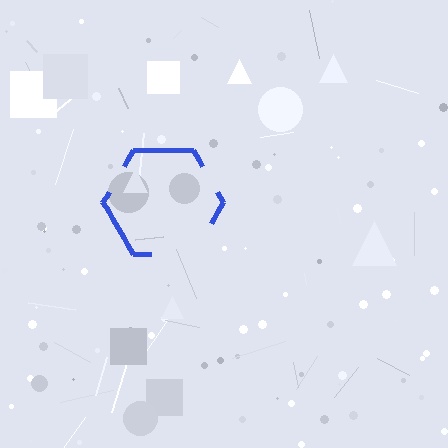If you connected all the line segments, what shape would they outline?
They would outline a hexagon.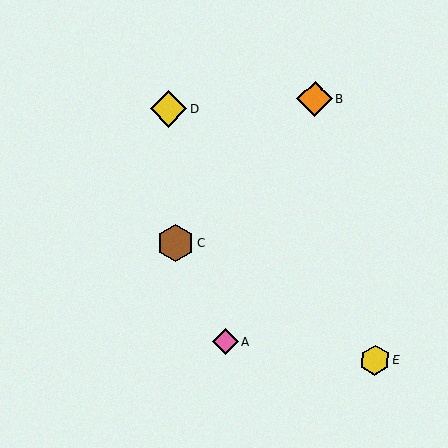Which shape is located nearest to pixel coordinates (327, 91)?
The orange diamond (labeled B) at (315, 99) is nearest to that location.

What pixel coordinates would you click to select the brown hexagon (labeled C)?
Click at (176, 243) to select the brown hexagon C.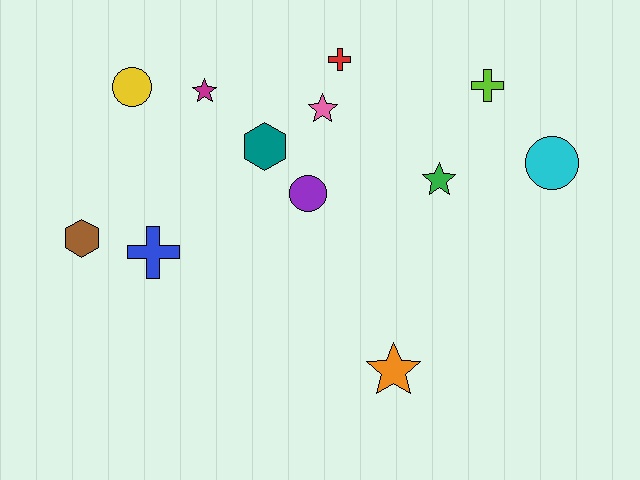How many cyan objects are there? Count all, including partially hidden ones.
There is 1 cyan object.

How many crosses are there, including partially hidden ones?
There are 3 crosses.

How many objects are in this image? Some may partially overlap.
There are 12 objects.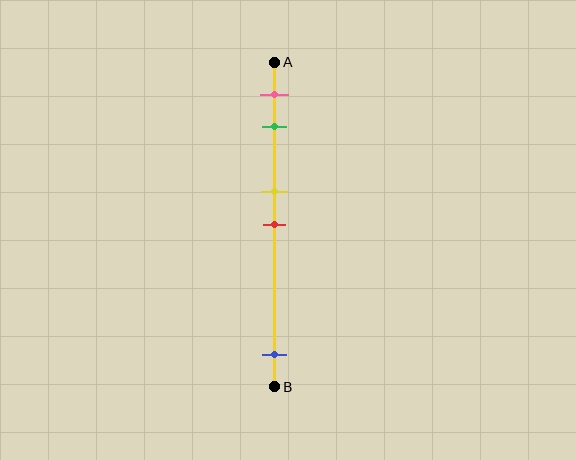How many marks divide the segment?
There are 5 marks dividing the segment.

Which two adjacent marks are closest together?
The yellow and red marks are the closest adjacent pair.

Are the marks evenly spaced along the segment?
No, the marks are not evenly spaced.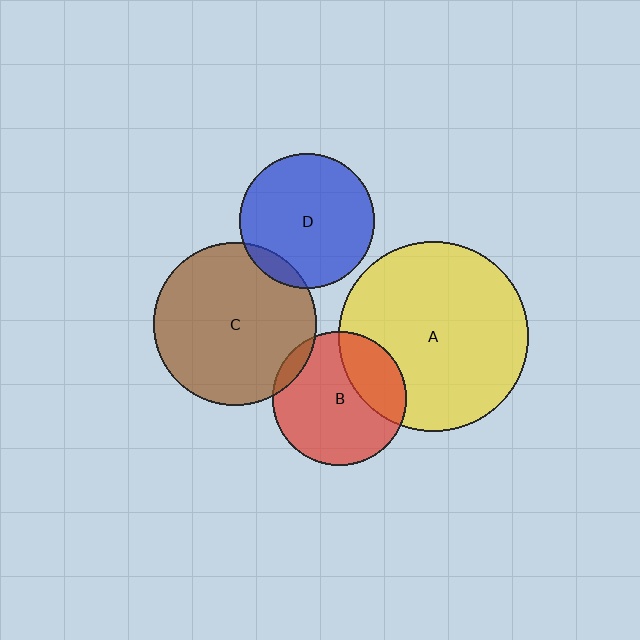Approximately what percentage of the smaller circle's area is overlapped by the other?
Approximately 10%.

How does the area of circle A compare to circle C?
Approximately 1.4 times.